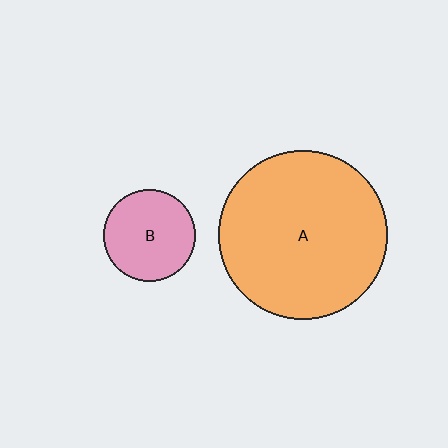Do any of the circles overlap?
No, none of the circles overlap.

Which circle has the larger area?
Circle A (orange).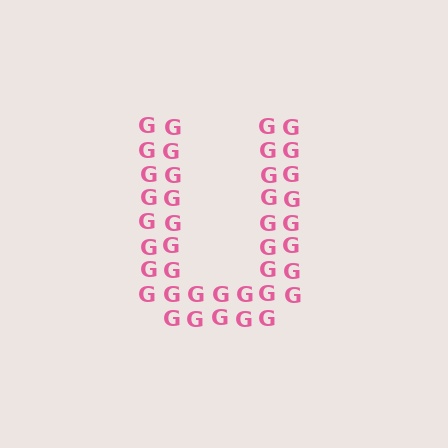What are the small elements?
The small elements are letter G's.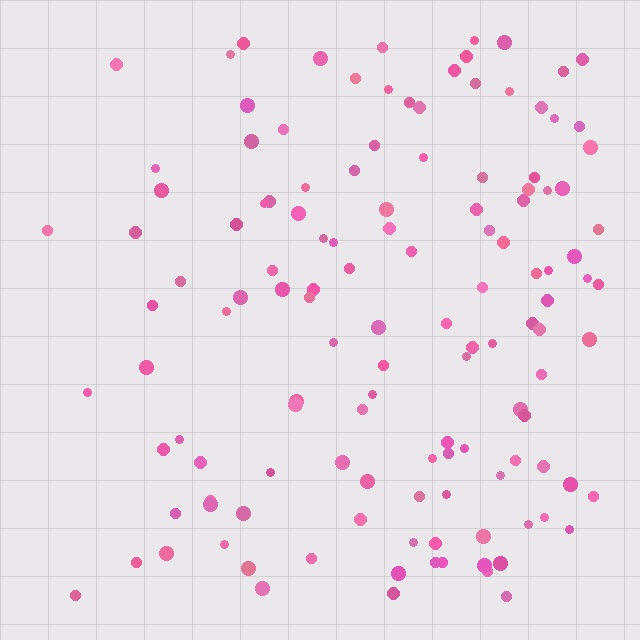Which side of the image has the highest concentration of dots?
The right.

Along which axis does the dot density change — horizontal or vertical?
Horizontal.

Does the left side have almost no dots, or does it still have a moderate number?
Still a moderate number, just noticeably fewer than the right.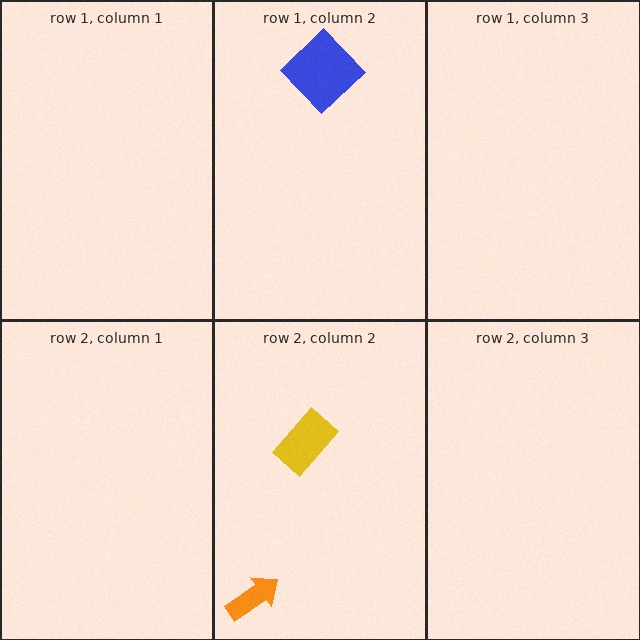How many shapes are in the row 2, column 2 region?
2.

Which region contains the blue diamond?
The row 1, column 2 region.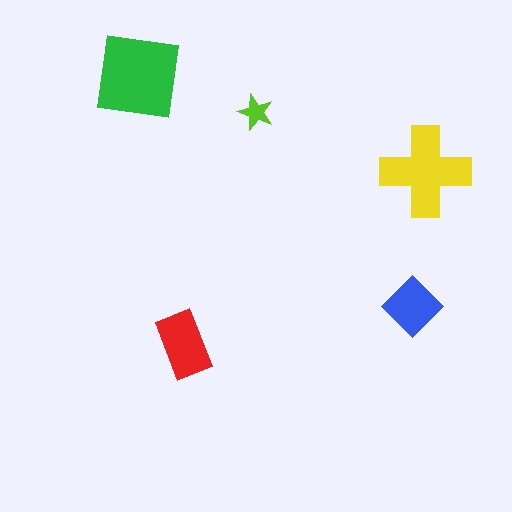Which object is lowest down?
The red rectangle is bottommost.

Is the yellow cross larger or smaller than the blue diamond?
Larger.